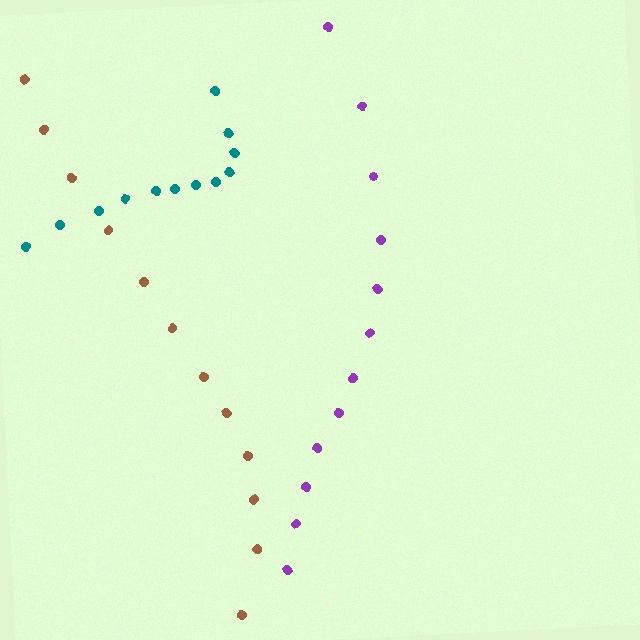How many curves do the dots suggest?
There are 3 distinct paths.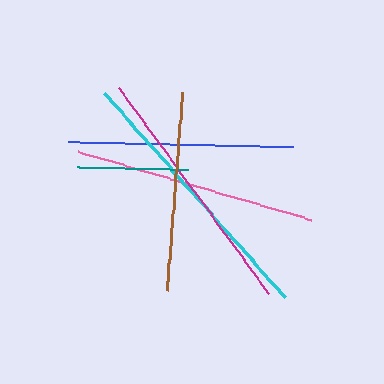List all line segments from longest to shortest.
From longest to shortest: cyan, magenta, pink, blue, brown, teal.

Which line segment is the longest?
The cyan line is the longest at approximately 273 pixels.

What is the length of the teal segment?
The teal segment is approximately 112 pixels long.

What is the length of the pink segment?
The pink segment is approximately 243 pixels long.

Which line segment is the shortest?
The teal line is the shortest at approximately 112 pixels.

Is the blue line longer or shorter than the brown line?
The blue line is longer than the brown line.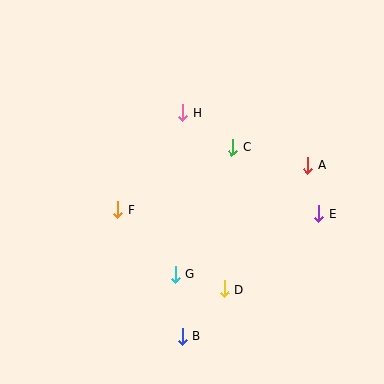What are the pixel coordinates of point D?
Point D is at (224, 289).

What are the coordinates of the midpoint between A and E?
The midpoint between A and E is at (313, 189).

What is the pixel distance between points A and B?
The distance between A and B is 213 pixels.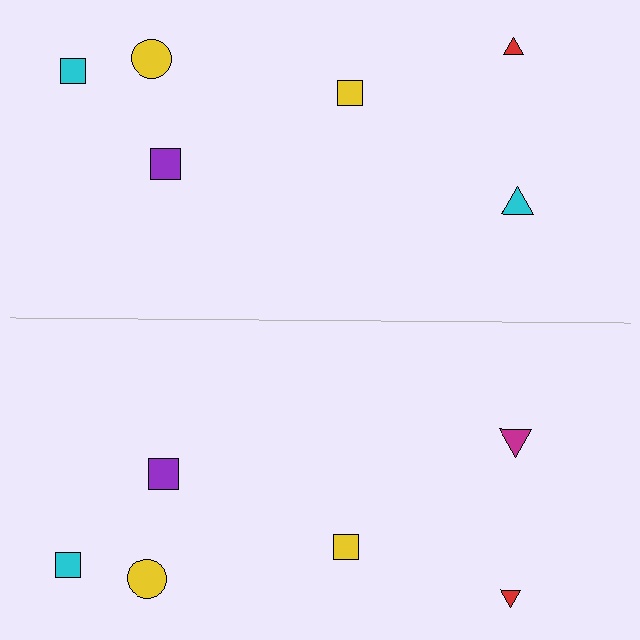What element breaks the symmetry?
The magenta triangle on the bottom side breaks the symmetry — its mirror counterpart is cyan.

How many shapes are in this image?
There are 12 shapes in this image.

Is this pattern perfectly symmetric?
No, the pattern is not perfectly symmetric. The magenta triangle on the bottom side breaks the symmetry — its mirror counterpart is cyan.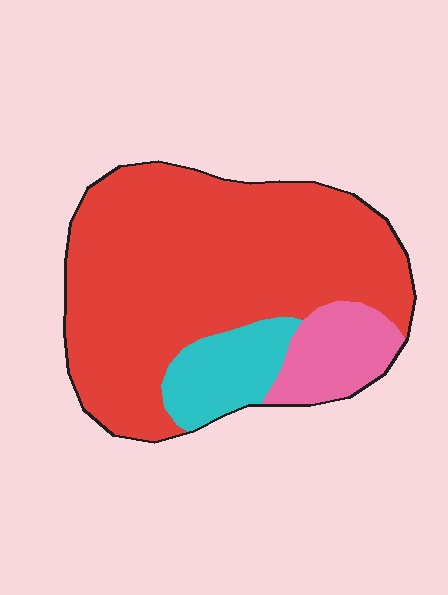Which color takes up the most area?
Red, at roughly 75%.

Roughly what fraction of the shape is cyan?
Cyan covers roughly 15% of the shape.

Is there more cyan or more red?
Red.